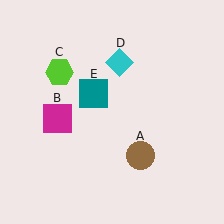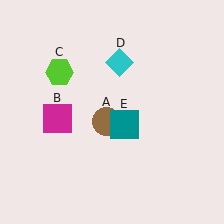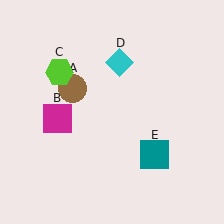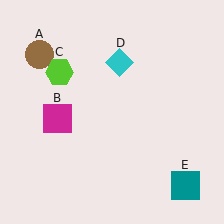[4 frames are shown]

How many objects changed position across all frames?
2 objects changed position: brown circle (object A), teal square (object E).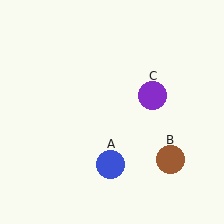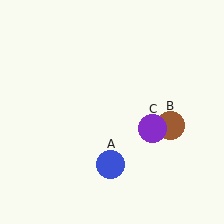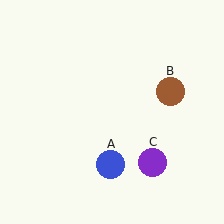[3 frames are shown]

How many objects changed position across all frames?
2 objects changed position: brown circle (object B), purple circle (object C).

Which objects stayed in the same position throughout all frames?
Blue circle (object A) remained stationary.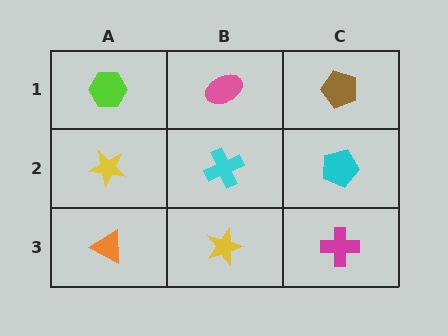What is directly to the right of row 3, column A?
A yellow star.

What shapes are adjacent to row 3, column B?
A cyan cross (row 2, column B), an orange triangle (row 3, column A), a magenta cross (row 3, column C).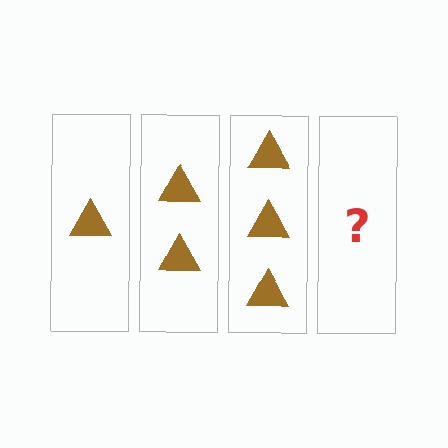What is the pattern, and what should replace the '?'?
The pattern is that each step adds one more triangle. The '?' should be 4 triangles.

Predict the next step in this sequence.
The next step is 4 triangles.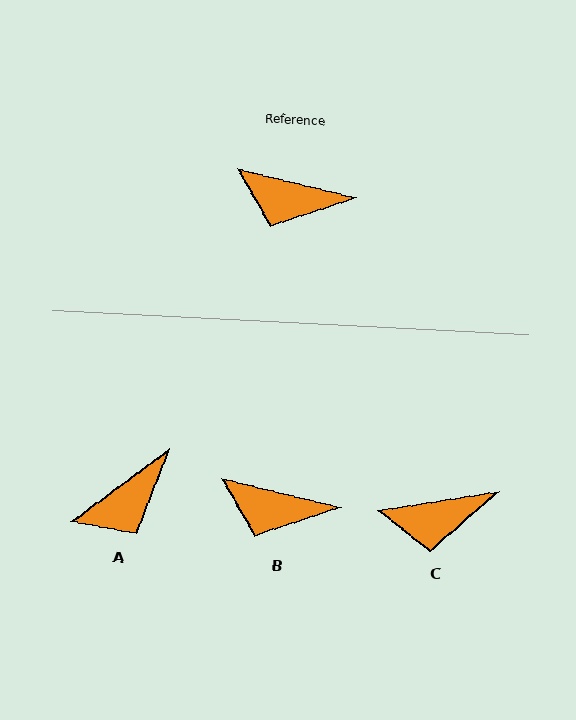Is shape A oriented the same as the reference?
No, it is off by about 50 degrees.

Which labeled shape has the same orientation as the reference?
B.